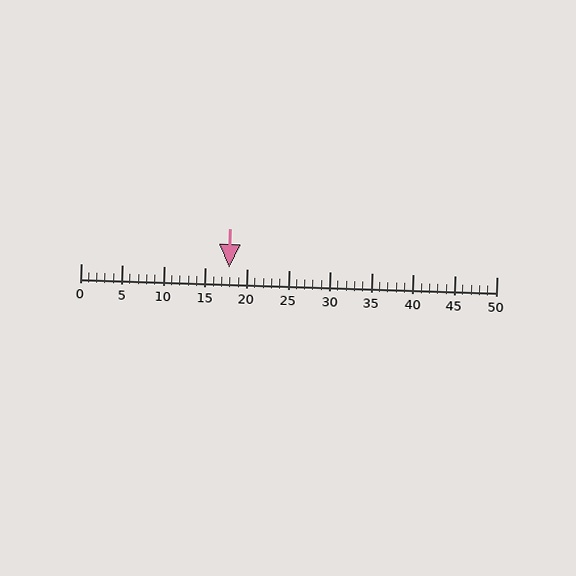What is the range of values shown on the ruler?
The ruler shows values from 0 to 50.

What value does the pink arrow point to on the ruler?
The pink arrow points to approximately 18.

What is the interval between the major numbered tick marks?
The major tick marks are spaced 5 units apart.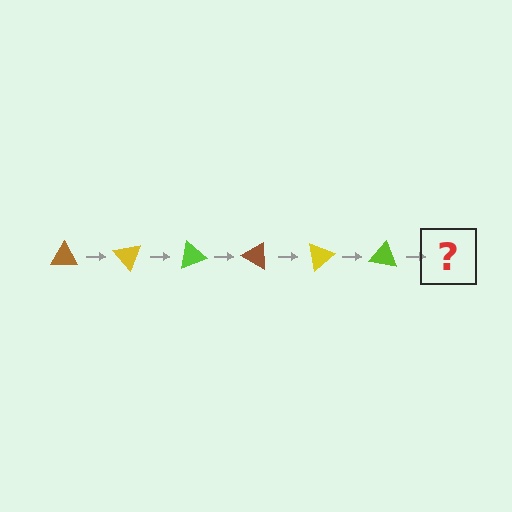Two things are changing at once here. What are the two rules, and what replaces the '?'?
The two rules are that it rotates 50 degrees each step and the color cycles through brown, yellow, and lime. The '?' should be a brown triangle, rotated 300 degrees from the start.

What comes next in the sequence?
The next element should be a brown triangle, rotated 300 degrees from the start.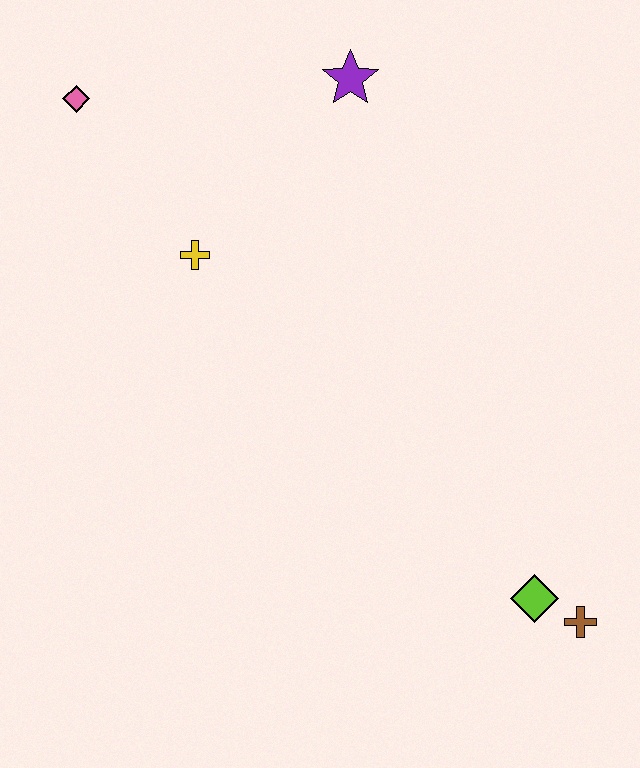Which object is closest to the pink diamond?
The yellow cross is closest to the pink diamond.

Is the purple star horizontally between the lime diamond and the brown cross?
No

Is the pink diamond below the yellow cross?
No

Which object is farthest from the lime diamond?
The pink diamond is farthest from the lime diamond.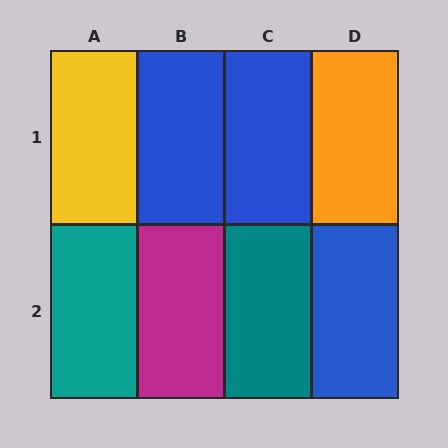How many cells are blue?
3 cells are blue.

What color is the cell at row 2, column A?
Teal.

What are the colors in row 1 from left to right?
Yellow, blue, blue, orange.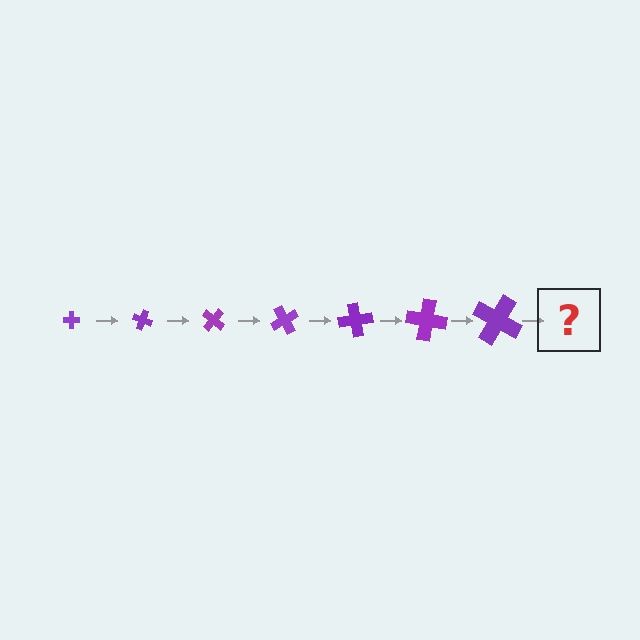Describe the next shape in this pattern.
It should be a cross, larger than the previous one and rotated 140 degrees from the start.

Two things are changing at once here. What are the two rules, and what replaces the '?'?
The two rules are that the cross grows larger each step and it rotates 20 degrees each step. The '?' should be a cross, larger than the previous one and rotated 140 degrees from the start.